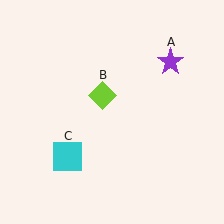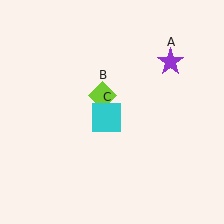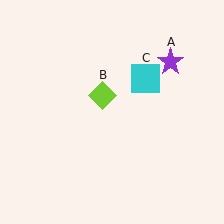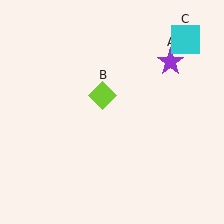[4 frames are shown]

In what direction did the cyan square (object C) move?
The cyan square (object C) moved up and to the right.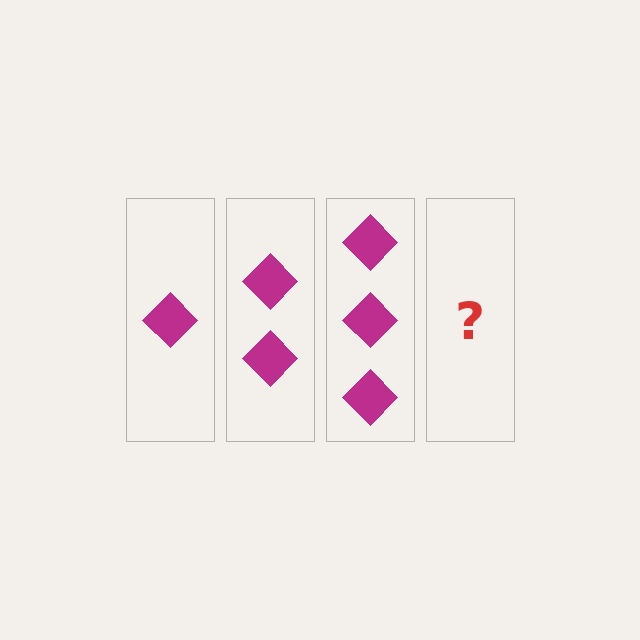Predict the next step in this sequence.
The next step is 4 diamonds.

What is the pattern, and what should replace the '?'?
The pattern is that each step adds one more diamond. The '?' should be 4 diamonds.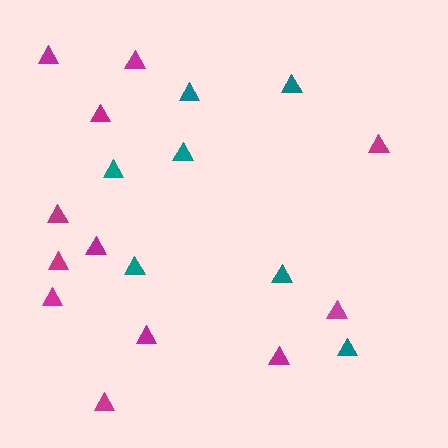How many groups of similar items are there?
There are 2 groups: one group of magenta triangles (12) and one group of teal triangles (7).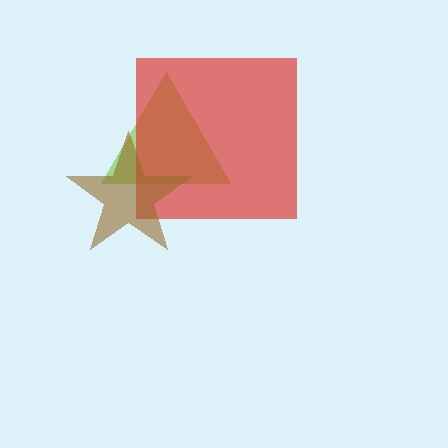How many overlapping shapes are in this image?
There are 3 overlapping shapes in the image.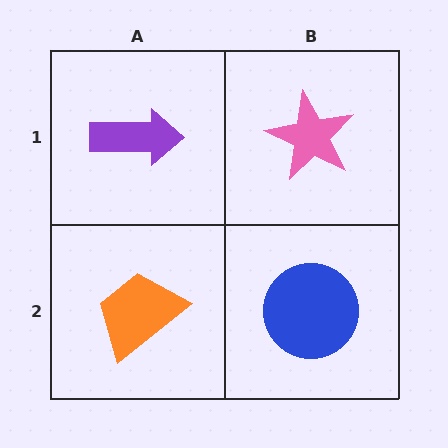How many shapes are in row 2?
2 shapes.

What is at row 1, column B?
A pink star.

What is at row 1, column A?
A purple arrow.